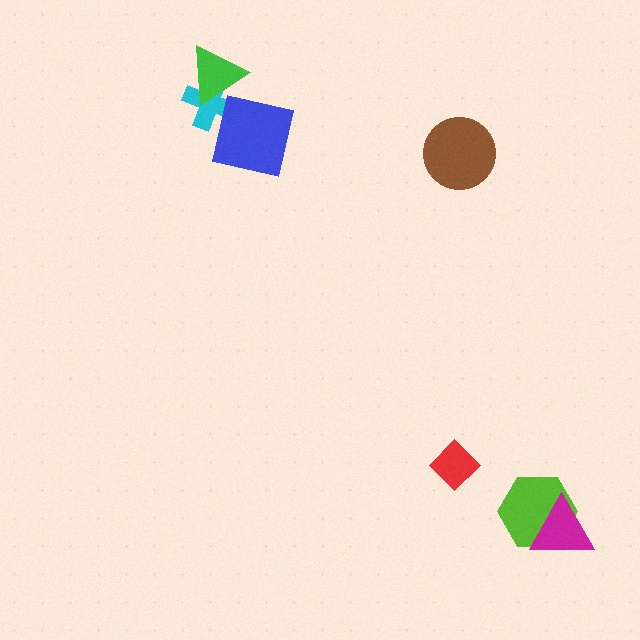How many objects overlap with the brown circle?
0 objects overlap with the brown circle.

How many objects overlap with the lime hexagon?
1 object overlaps with the lime hexagon.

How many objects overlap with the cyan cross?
2 objects overlap with the cyan cross.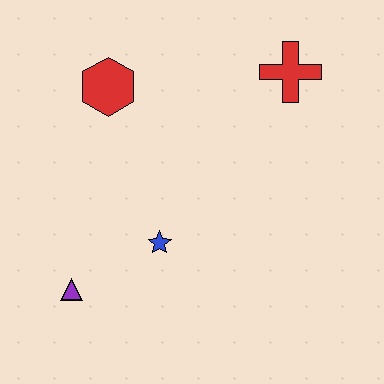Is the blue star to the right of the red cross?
No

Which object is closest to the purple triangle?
The blue star is closest to the purple triangle.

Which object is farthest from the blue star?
The red cross is farthest from the blue star.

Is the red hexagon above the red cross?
No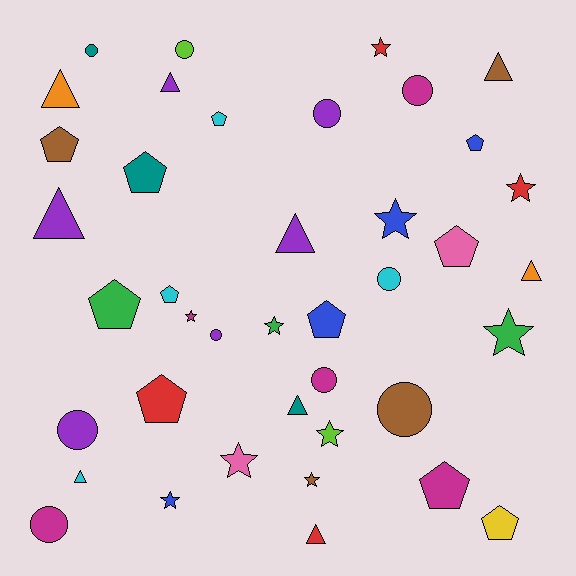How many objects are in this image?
There are 40 objects.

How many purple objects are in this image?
There are 6 purple objects.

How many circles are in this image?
There are 10 circles.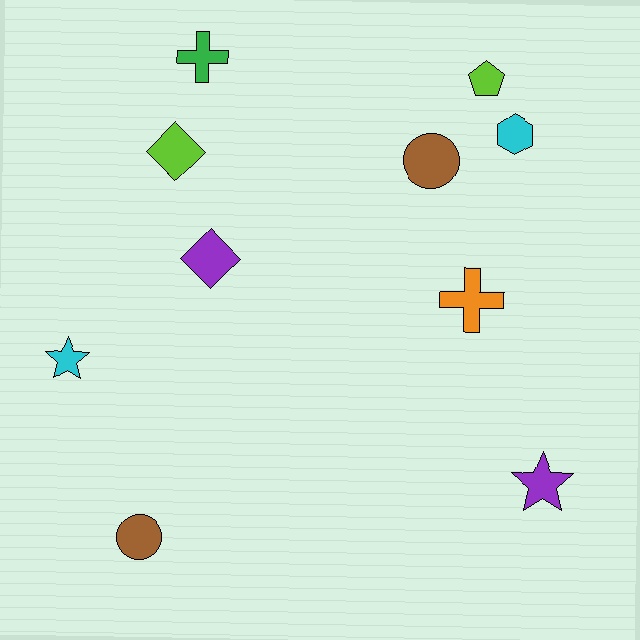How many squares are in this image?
There are no squares.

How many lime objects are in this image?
There are 2 lime objects.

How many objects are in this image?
There are 10 objects.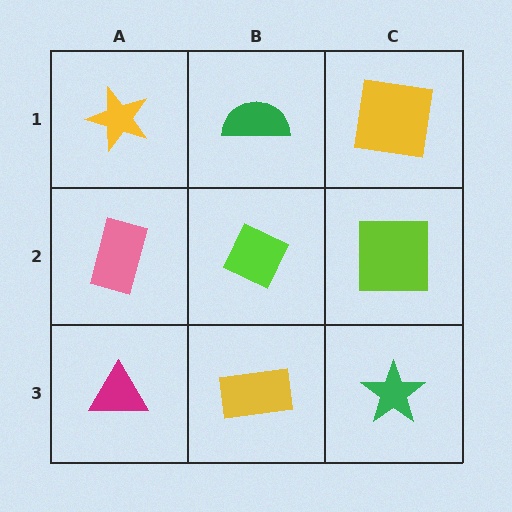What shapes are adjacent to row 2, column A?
A yellow star (row 1, column A), a magenta triangle (row 3, column A), a lime diamond (row 2, column B).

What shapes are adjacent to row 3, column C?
A lime square (row 2, column C), a yellow rectangle (row 3, column B).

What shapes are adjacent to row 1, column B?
A lime diamond (row 2, column B), a yellow star (row 1, column A), a yellow square (row 1, column C).